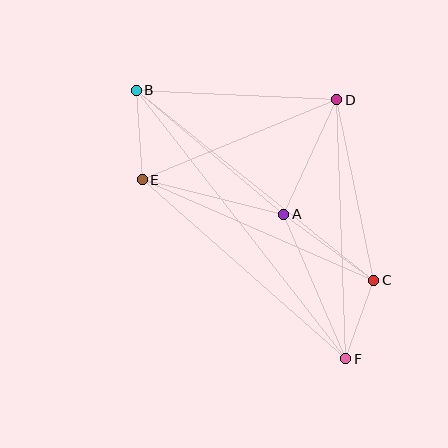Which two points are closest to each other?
Points C and F are closest to each other.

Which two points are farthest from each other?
Points B and F are farthest from each other.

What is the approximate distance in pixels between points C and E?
The distance between C and E is approximately 252 pixels.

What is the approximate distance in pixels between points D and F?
The distance between D and F is approximately 260 pixels.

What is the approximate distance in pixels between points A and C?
The distance between A and C is approximately 112 pixels.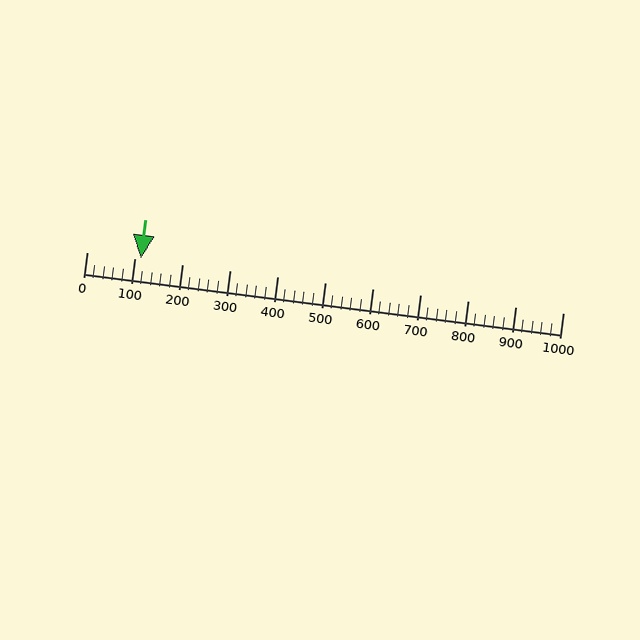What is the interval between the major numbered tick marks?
The major tick marks are spaced 100 units apart.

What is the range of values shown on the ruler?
The ruler shows values from 0 to 1000.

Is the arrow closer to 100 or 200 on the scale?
The arrow is closer to 100.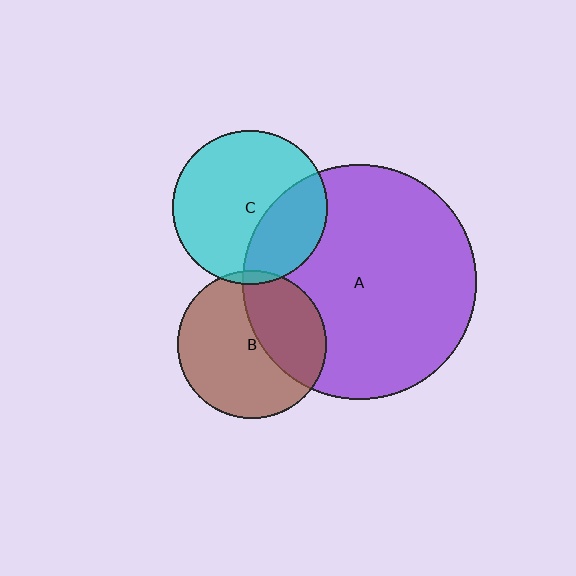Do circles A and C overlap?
Yes.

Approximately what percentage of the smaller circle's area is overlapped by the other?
Approximately 30%.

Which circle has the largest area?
Circle A (purple).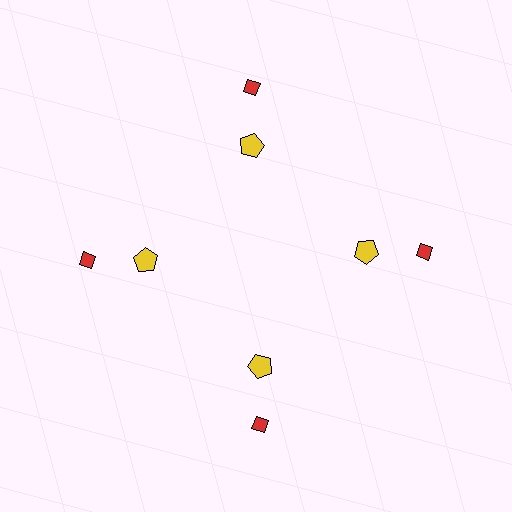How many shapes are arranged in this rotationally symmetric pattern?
There are 8 shapes, arranged in 4 groups of 2.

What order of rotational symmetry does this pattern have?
This pattern has 4-fold rotational symmetry.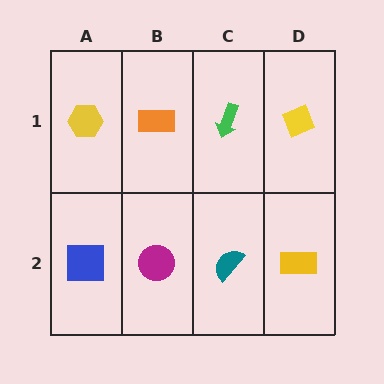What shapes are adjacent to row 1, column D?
A yellow rectangle (row 2, column D), a green arrow (row 1, column C).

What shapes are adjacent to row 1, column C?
A teal semicircle (row 2, column C), an orange rectangle (row 1, column B), a yellow diamond (row 1, column D).